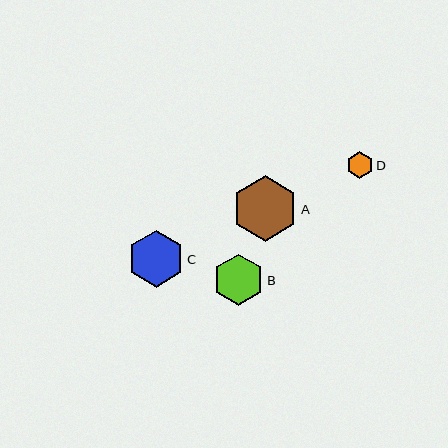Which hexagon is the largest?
Hexagon A is the largest with a size of approximately 65 pixels.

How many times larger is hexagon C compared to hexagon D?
Hexagon C is approximately 2.1 times the size of hexagon D.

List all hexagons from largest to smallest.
From largest to smallest: A, C, B, D.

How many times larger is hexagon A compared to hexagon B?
Hexagon A is approximately 1.3 times the size of hexagon B.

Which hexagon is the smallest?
Hexagon D is the smallest with a size of approximately 27 pixels.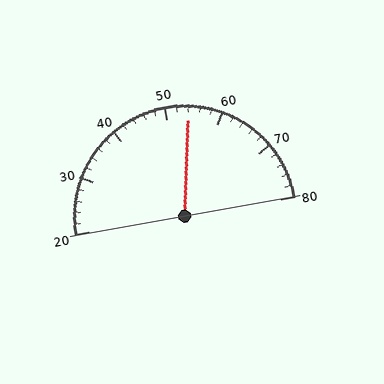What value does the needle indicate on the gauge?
The needle indicates approximately 54.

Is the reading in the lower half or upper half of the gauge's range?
The reading is in the upper half of the range (20 to 80).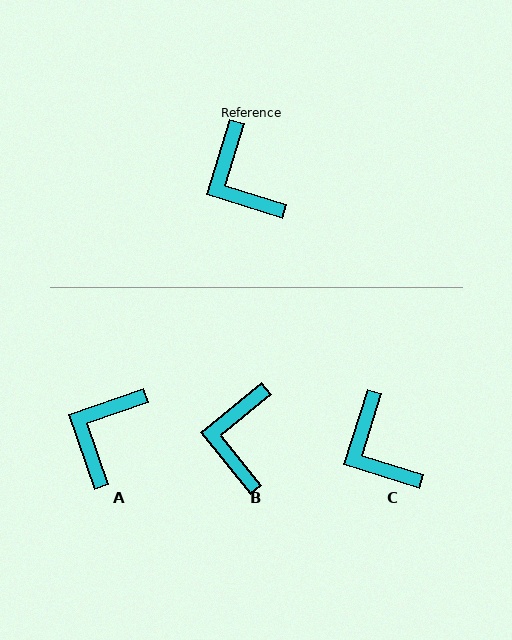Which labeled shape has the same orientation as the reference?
C.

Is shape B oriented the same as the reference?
No, it is off by about 34 degrees.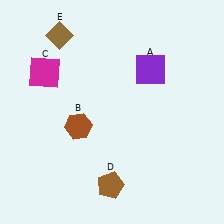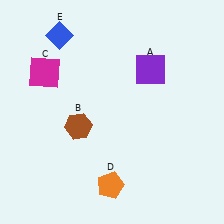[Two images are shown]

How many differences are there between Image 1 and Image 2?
There are 2 differences between the two images.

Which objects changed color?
D changed from brown to orange. E changed from brown to blue.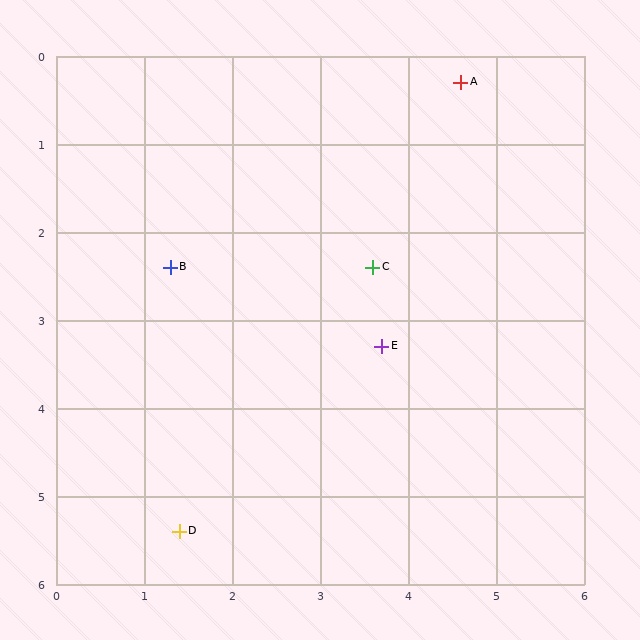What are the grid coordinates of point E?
Point E is at approximately (3.7, 3.3).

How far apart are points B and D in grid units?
Points B and D are about 3.0 grid units apart.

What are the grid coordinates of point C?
Point C is at approximately (3.6, 2.4).